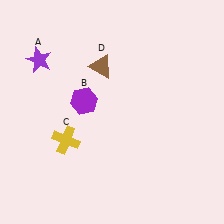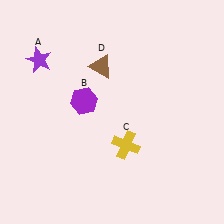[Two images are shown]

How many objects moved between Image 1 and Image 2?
1 object moved between the two images.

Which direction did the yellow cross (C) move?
The yellow cross (C) moved right.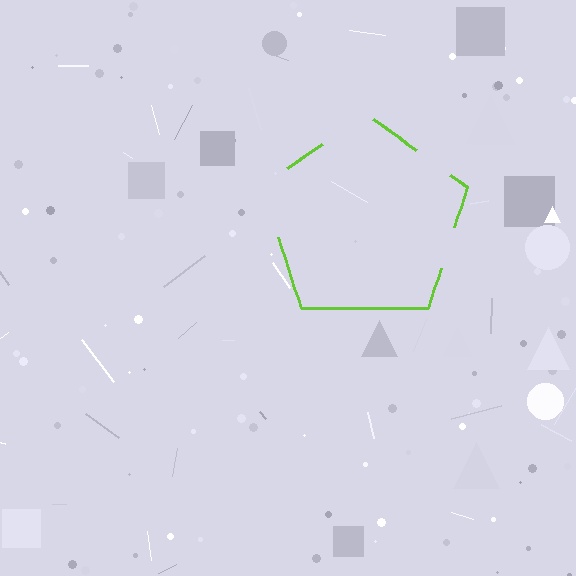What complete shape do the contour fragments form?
The contour fragments form a pentagon.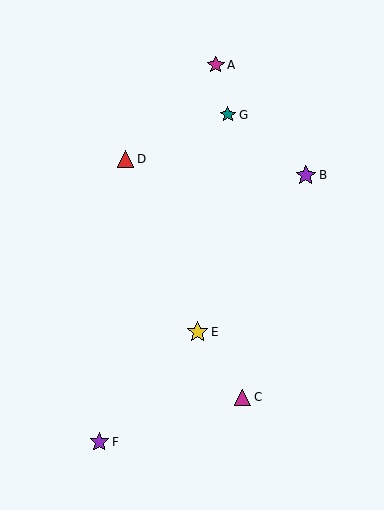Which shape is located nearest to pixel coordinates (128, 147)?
The red triangle (labeled D) at (125, 159) is nearest to that location.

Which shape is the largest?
The yellow star (labeled E) is the largest.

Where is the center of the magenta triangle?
The center of the magenta triangle is at (243, 397).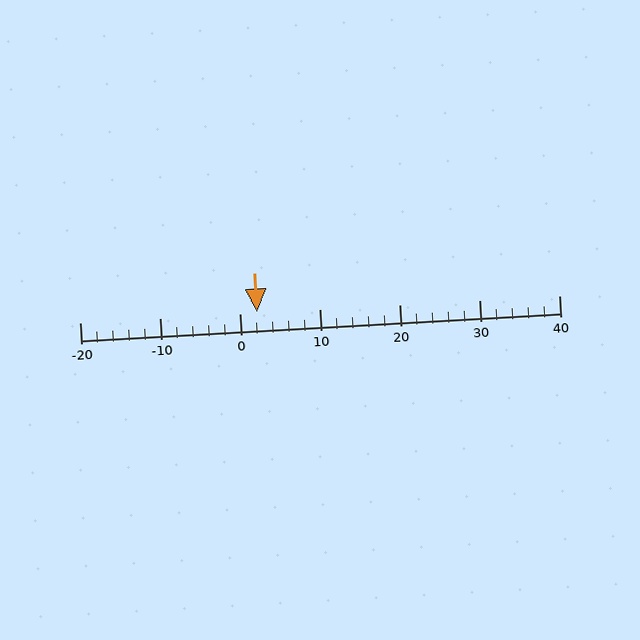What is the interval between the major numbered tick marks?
The major tick marks are spaced 10 units apart.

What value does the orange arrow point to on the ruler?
The orange arrow points to approximately 2.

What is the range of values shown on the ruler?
The ruler shows values from -20 to 40.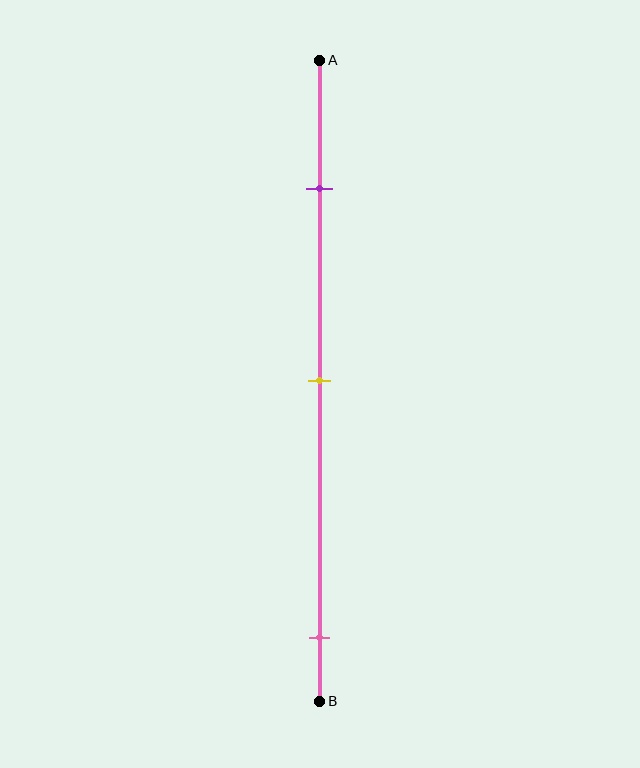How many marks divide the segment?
There are 3 marks dividing the segment.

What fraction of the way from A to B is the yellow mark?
The yellow mark is approximately 50% (0.5) of the way from A to B.